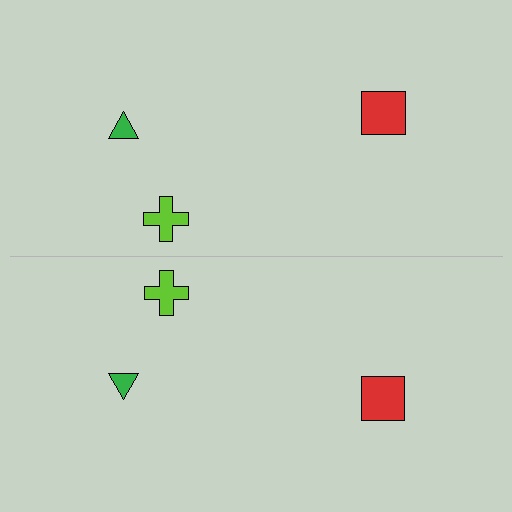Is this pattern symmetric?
Yes, this pattern has bilateral (reflection) symmetry.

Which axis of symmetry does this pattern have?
The pattern has a horizontal axis of symmetry running through the center of the image.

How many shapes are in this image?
There are 6 shapes in this image.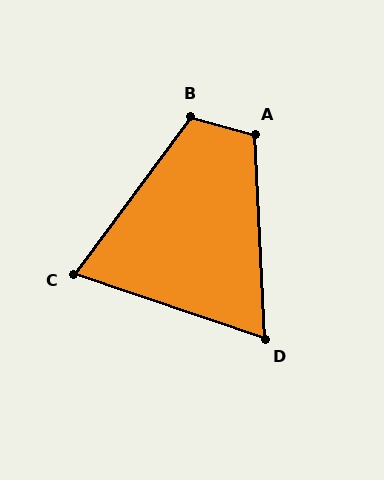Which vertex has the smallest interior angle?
D, at approximately 69 degrees.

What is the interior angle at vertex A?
Approximately 108 degrees (obtuse).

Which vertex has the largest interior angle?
B, at approximately 111 degrees.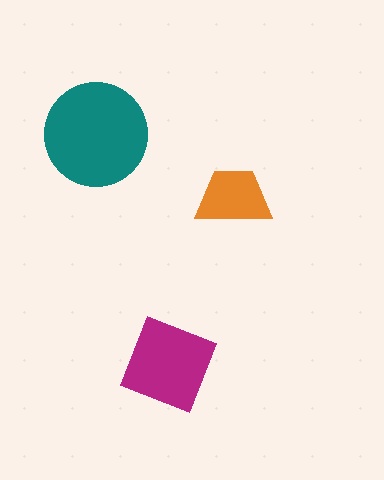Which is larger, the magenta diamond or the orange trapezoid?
The magenta diamond.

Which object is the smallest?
The orange trapezoid.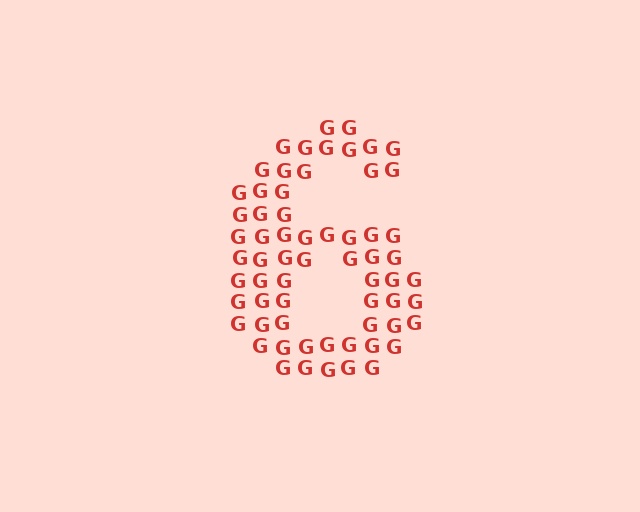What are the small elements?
The small elements are letter G's.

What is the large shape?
The large shape is the digit 6.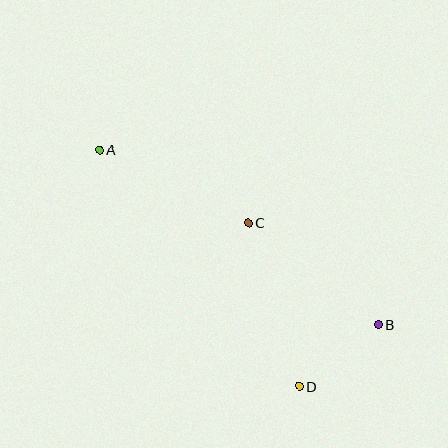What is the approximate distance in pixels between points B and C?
The distance between B and C is approximately 165 pixels.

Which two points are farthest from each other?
Points A and B are farthest from each other.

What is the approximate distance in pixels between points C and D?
The distance between C and D is approximately 171 pixels.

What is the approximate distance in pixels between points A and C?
The distance between A and C is approximately 166 pixels.